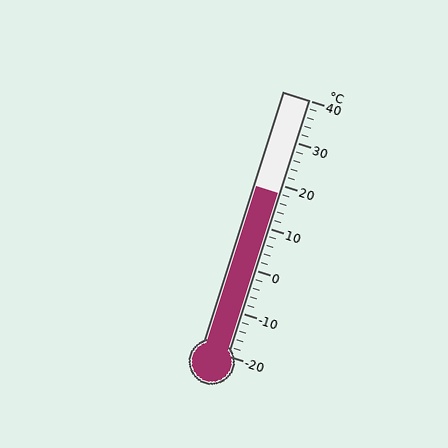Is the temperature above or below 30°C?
The temperature is below 30°C.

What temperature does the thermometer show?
The thermometer shows approximately 18°C.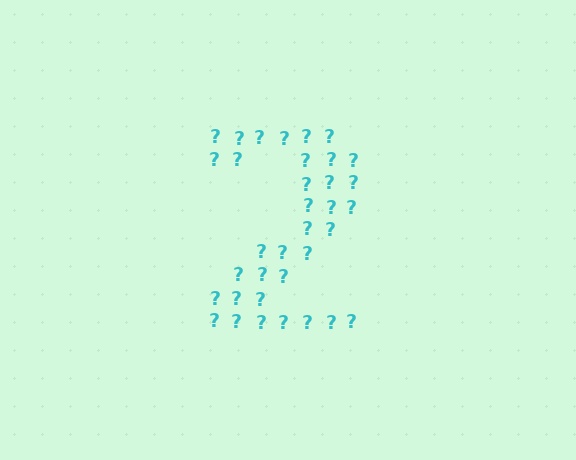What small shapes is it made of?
It is made of small question marks.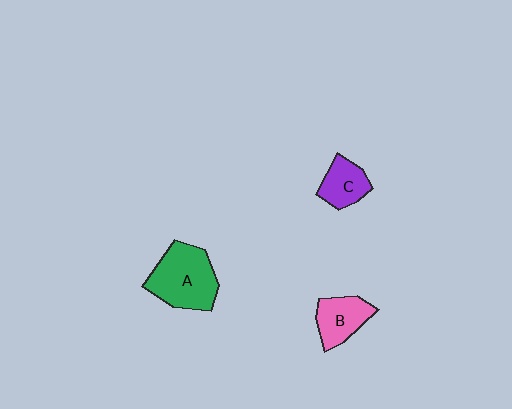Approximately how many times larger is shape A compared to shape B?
Approximately 1.7 times.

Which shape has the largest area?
Shape A (green).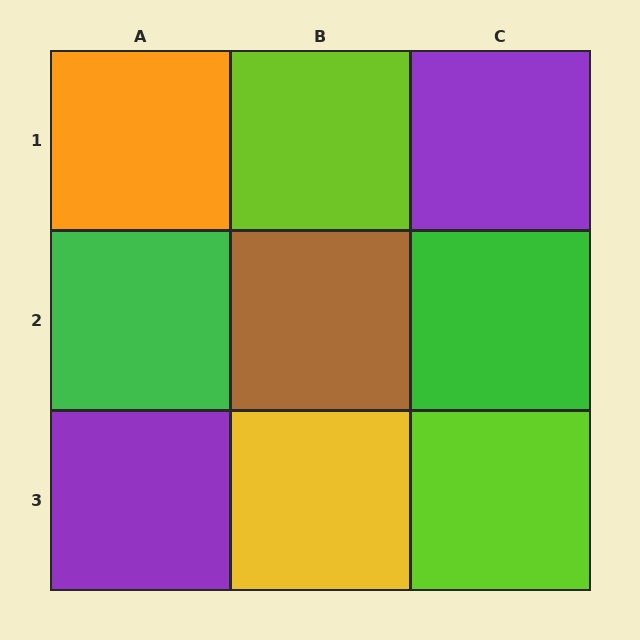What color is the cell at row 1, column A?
Orange.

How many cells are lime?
2 cells are lime.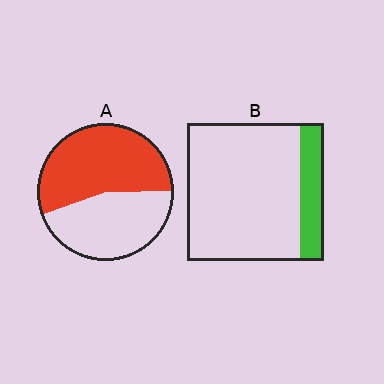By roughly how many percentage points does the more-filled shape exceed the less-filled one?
By roughly 40 percentage points (A over B).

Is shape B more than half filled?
No.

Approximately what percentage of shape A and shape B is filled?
A is approximately 55% and B is approximately 20%.